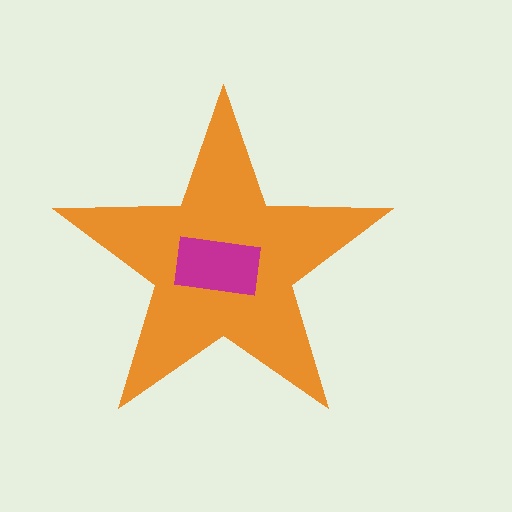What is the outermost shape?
The orange star.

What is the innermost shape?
The magenta rectangle.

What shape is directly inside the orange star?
The magenta rectangle.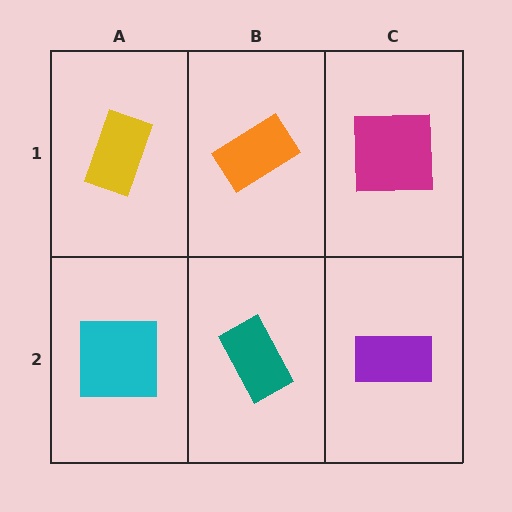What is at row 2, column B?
A teal rectangle.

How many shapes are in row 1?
3 shapes.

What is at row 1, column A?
A yellow rectangle.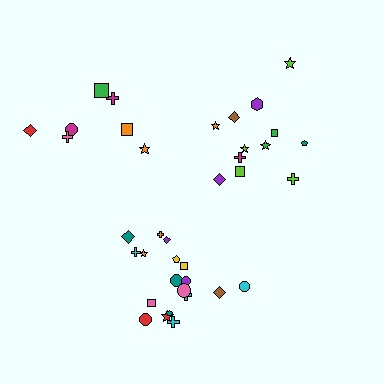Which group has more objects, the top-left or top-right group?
The top-right group.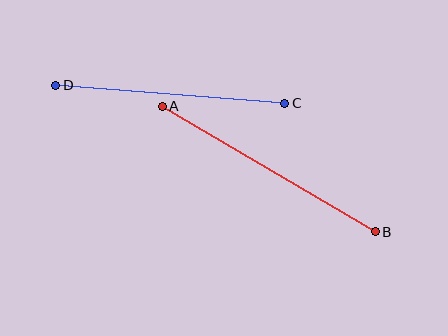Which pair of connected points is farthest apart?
Points A and B are farthest apart.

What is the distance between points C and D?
The distance is approximately 230 pixels.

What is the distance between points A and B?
The distance is approximately 247 pixels.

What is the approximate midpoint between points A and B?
The midpoint is at approximately (269, 169) pixels.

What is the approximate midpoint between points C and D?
The midpoint is at approximately (170, 94) pixels.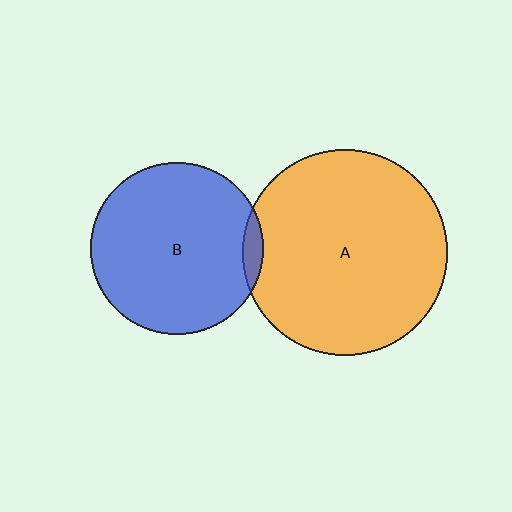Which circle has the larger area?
Circle A (orange).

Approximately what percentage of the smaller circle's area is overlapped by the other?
Approximately 5%.